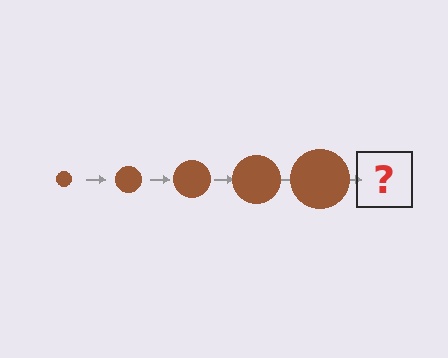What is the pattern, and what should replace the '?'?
The pattern is that the circle gets progressively larger each step. The '?' should be a brown circle, larger than the previous one.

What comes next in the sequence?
The next element should be a brown circle, larger than the previous one.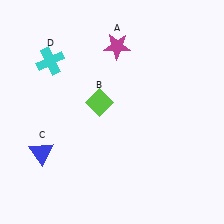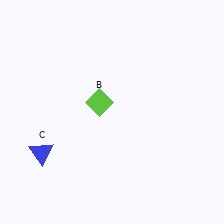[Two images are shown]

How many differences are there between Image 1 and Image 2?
There are 2 differences between the two images.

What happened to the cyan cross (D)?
The cyan cross (D) was removed in Image 2. It was in the top-left area of Image 1.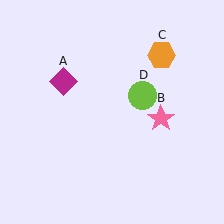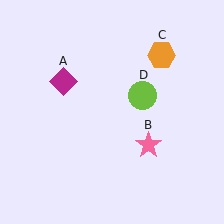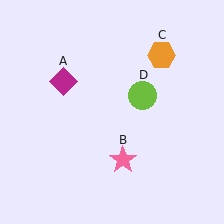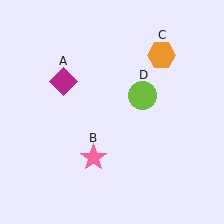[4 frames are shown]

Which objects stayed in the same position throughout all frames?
Magenta diamond (object A) and orange hexagon (object C) and lime circle (object D) remained stationary.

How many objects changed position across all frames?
1 object changed position: pink star (object B).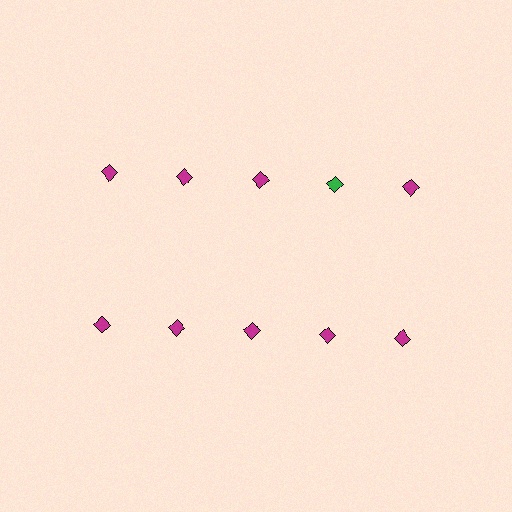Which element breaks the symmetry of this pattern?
The green diamond in the top row, second from right column breaks the symmetry. All other shapes are magenta diamonds.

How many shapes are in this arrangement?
There are 10 shapes arranged in a grid pattern.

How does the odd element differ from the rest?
It has a different color: green instead of magenta.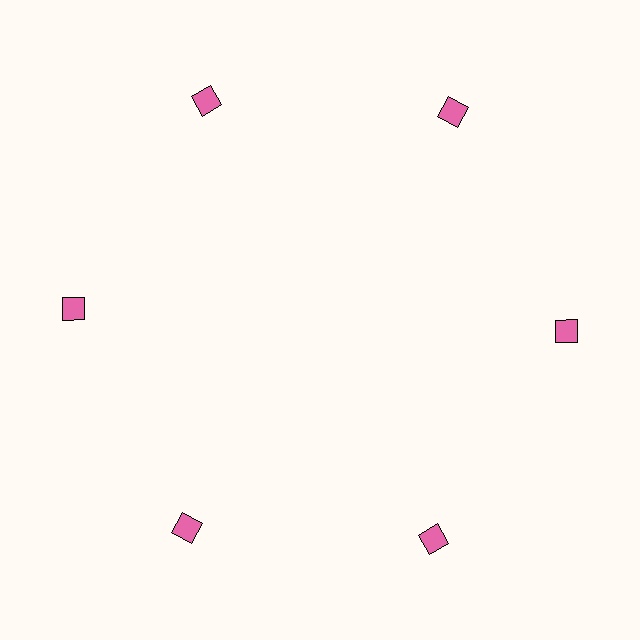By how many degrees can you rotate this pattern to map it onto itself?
The pattern maps onto itself every 60 degrees of rotation.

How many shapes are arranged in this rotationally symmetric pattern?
There are 6 shapes, arranged in 6 groups of 1.